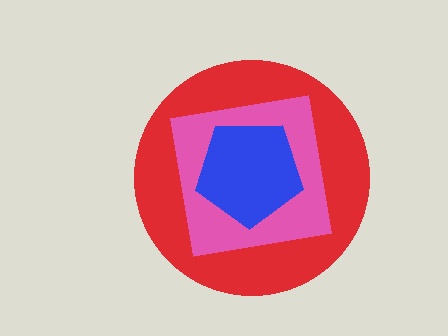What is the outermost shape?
The red circle.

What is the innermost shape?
The blue pentagon.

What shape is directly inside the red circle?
The pink square.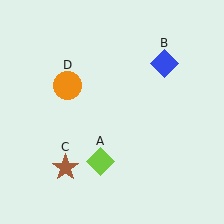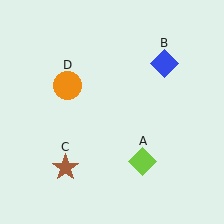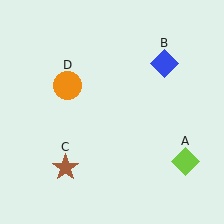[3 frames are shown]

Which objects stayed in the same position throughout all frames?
Blue diamond (object B) and brown star (object C) and orange circle (object D) remained stationary.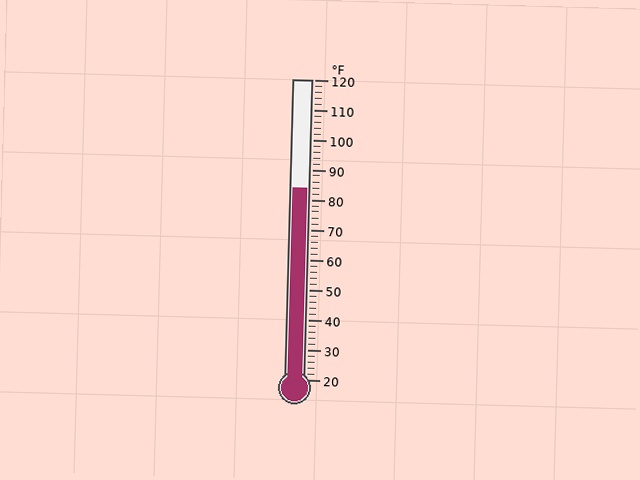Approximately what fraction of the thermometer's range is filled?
The thermometer is filled to approximately 65% of its range.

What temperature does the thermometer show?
The thermometer shows approximately 84°F.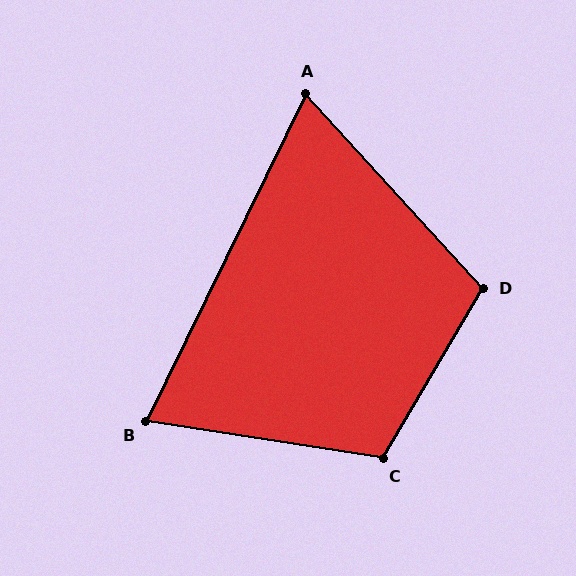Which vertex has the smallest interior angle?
A, at approximately 68 degrees.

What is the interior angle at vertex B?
Approximately 73 degrees (acute).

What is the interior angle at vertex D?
Approximately 107 degrees (obtuse).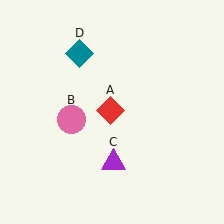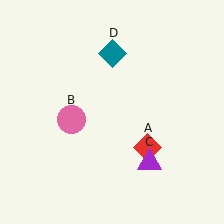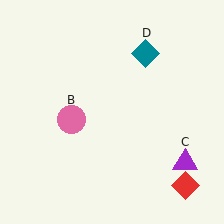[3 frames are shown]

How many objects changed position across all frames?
3 objects changed position: red diamond (object A), purple triangle (object C), teal diamond (object D).